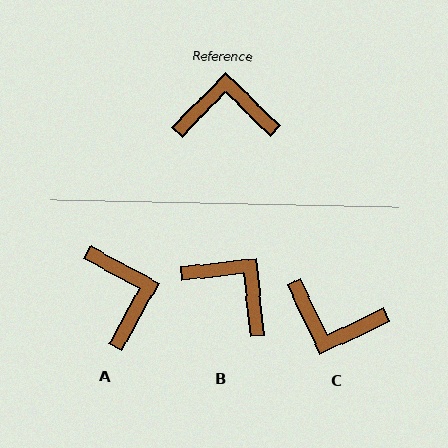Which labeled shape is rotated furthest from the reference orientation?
C, about 159 degrees away.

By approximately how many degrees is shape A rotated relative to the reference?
Approximately 75 degrees clockwise.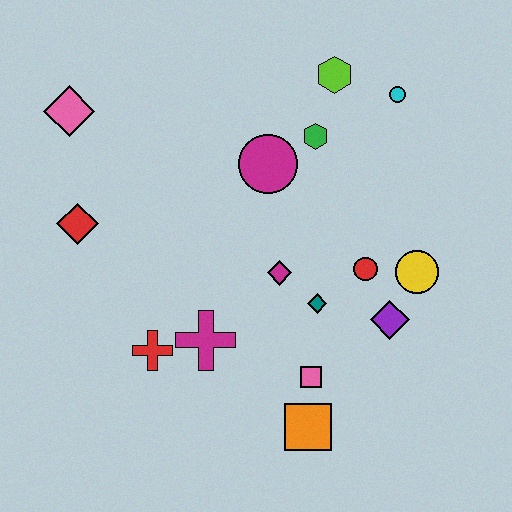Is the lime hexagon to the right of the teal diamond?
Yes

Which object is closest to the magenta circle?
The green hexagon is closest to the magenta circle.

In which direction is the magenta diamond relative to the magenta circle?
The magenta diamond is below the magenta circle.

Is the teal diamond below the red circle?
Yes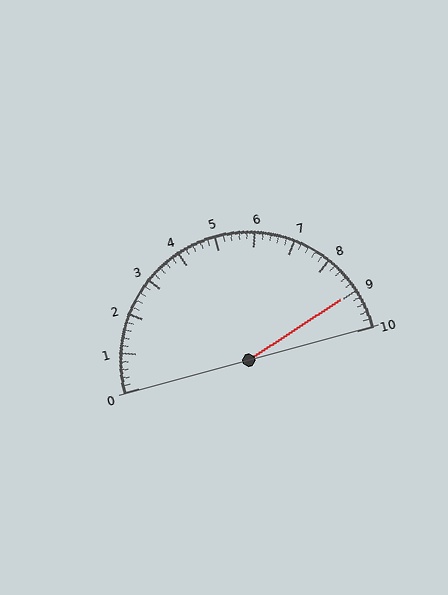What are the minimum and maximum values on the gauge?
The gauge ranges from 0 to 10.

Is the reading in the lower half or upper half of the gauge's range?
The reading is in the upper half of the range (0 to 10).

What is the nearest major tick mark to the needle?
The nearest major tick mark is 9.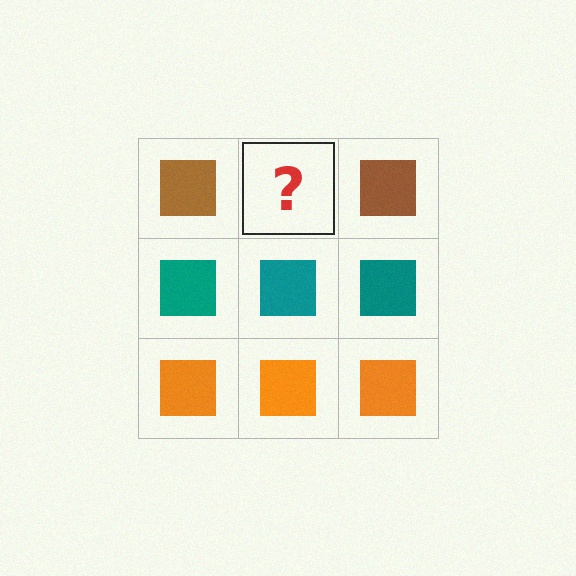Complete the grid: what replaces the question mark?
The question mark should be replaced with a brown square.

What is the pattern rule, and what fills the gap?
The rule is that each row has a consistent color. The gap should be filled with a brown square.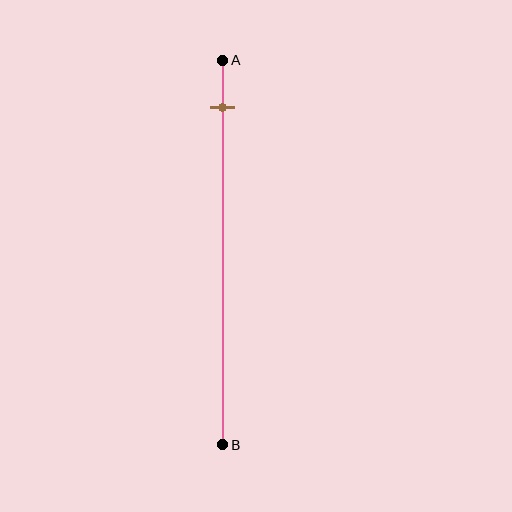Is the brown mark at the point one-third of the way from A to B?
No, the mark is at about 10% from A, not at the 33% one-third point.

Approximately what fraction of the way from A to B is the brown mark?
The brown mark is approximately 10% of the way from A to B.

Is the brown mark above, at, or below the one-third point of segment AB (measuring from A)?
The brown mark is above the one-third point of segment AB.